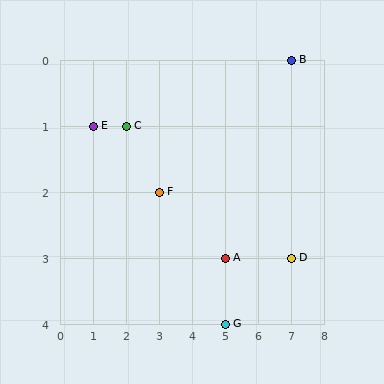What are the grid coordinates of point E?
Point E is at grid coordinates (1, 1).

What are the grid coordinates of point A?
Point A is at grid coordinates (5, 3).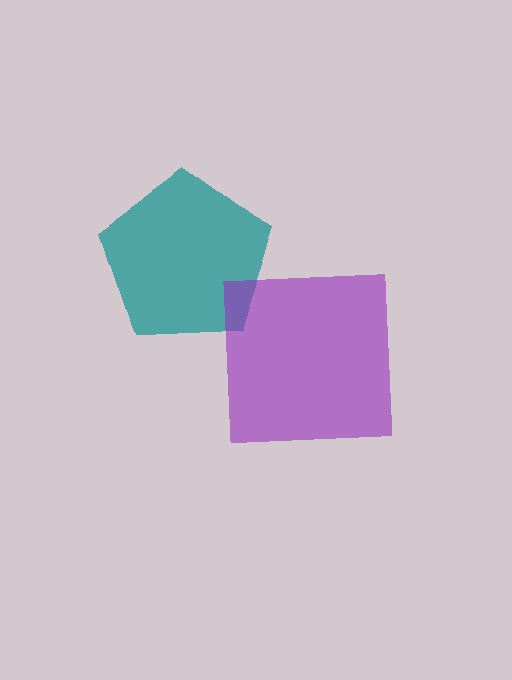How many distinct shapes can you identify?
There are 2 distinct shapes: a teal pentagon, a purple square.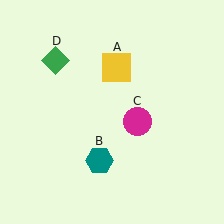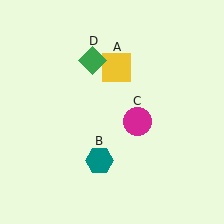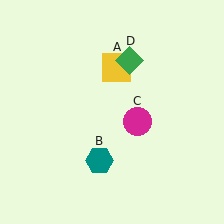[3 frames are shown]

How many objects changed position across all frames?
1 object changed position: green diamond (object D).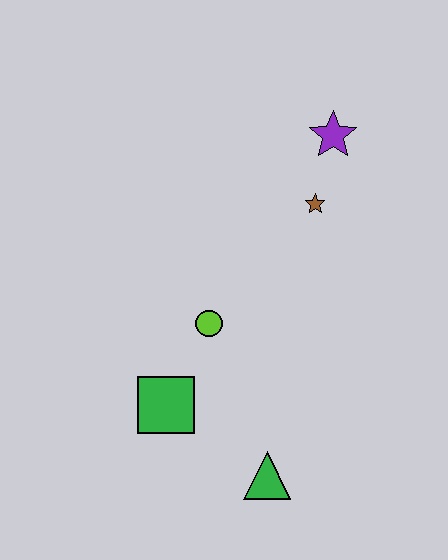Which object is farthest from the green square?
The purple star is farthest from the green square.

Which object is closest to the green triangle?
The green square is closest to the green triangle.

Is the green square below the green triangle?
No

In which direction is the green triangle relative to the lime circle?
The green triangle is below the lime circle.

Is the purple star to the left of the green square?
No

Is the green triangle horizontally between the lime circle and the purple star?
Yes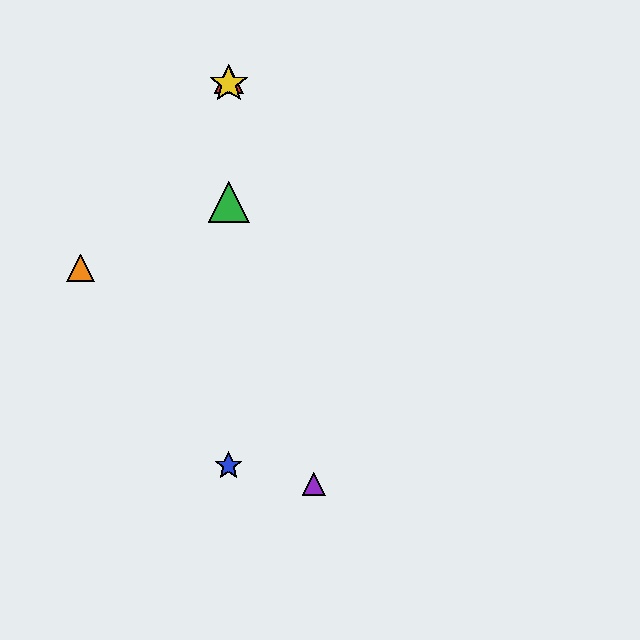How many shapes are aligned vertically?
4 shapes (the red triangle, the blue star, the green triangle, the yellow star) are aligned vertically.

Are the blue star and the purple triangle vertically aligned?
No, the blue star is at x≈229 and the purple triangle is at x≈314.